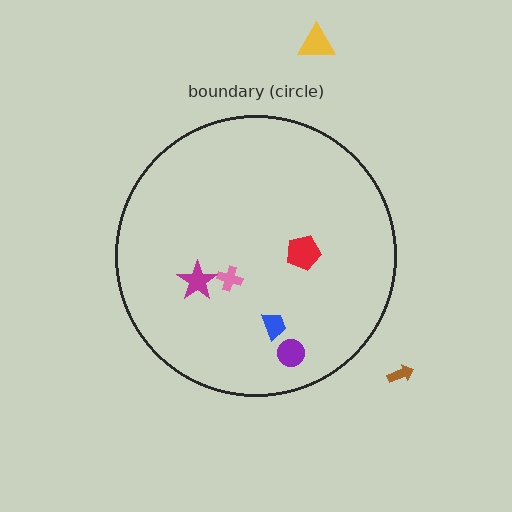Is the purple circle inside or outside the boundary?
Inside.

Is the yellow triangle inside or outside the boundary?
Outside.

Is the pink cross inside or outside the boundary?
Inside.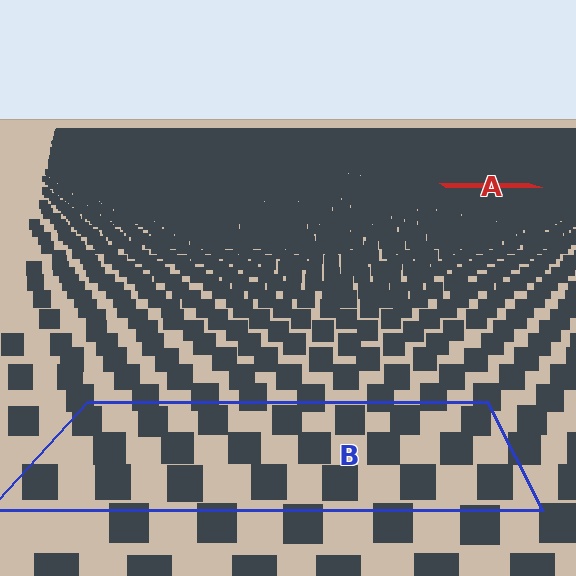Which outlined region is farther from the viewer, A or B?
Region A is farther from the viewer — the texture elements inside it appear smaller and more densely packed.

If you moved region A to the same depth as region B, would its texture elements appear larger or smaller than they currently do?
They would appear larger. At a closer depth, the same texture elements are projected at a bigger on-screen size.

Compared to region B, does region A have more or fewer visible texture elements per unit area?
Region A has more texture elements per unit area — they are packed more densely because it is farther away.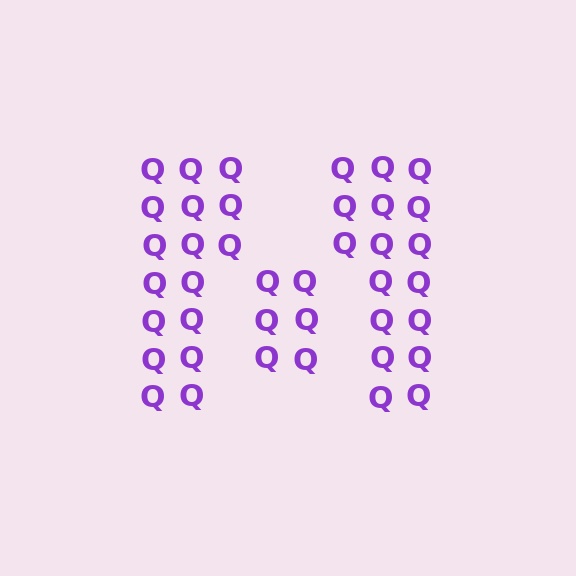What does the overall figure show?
The overall figure shows the letter M.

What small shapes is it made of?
It is made of small letter Q's.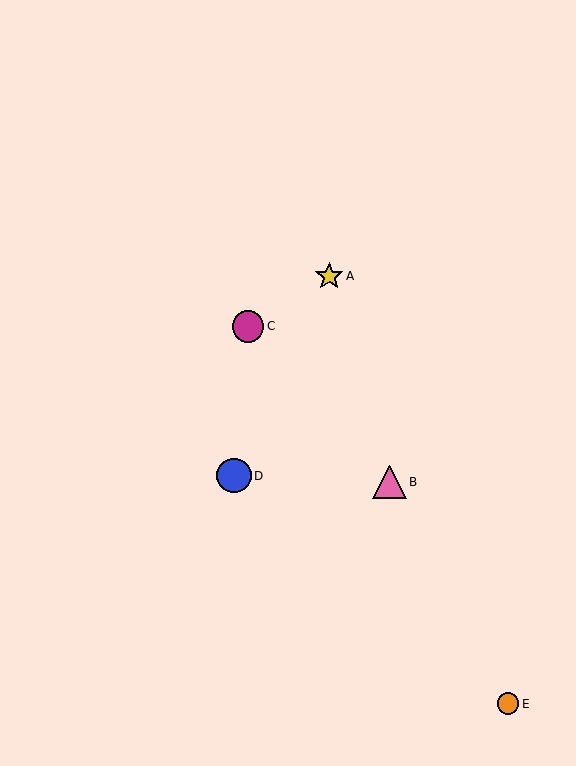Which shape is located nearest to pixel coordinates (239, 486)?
The blue circle (labeled D) at (234, 476) is nearest to that location.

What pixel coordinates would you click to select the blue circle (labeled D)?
Click at (234, 476) to select the blue circle D.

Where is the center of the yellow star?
The center of the yellow star is at (329, 276).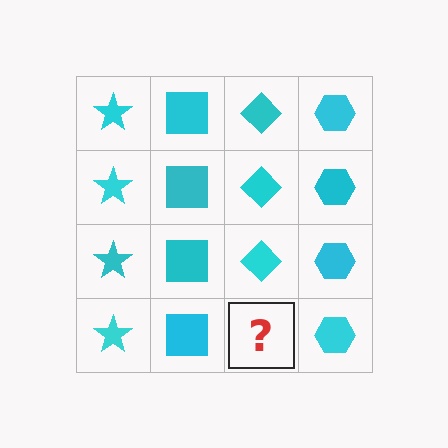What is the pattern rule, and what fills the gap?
The rule is that each column has a consistent shape. The gap should be filled with a cyan diamond.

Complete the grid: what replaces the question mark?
The question mark should be replaced with a cyan diamond.